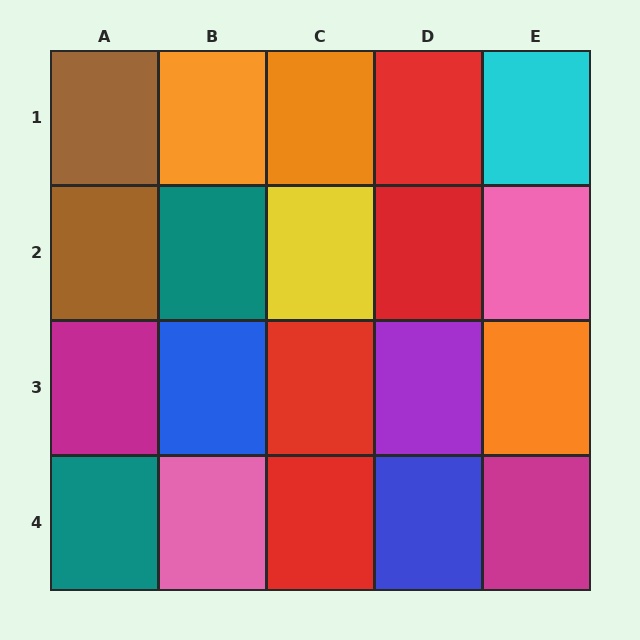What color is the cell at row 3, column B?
Blue.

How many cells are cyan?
1 cell is cyan.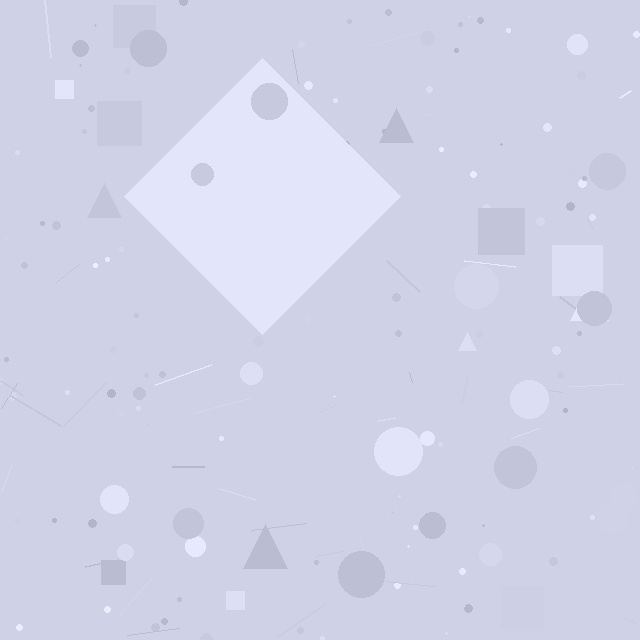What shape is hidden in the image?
A diamond is hidden in the image.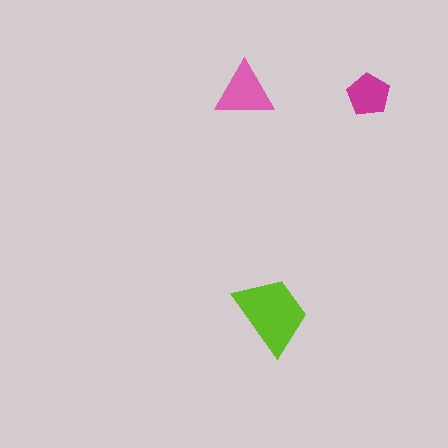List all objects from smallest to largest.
The magenta pentagon, the pink triangle, the lime trapezoid.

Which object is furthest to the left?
The pink triangle is leftmost.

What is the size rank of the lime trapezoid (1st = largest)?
1st.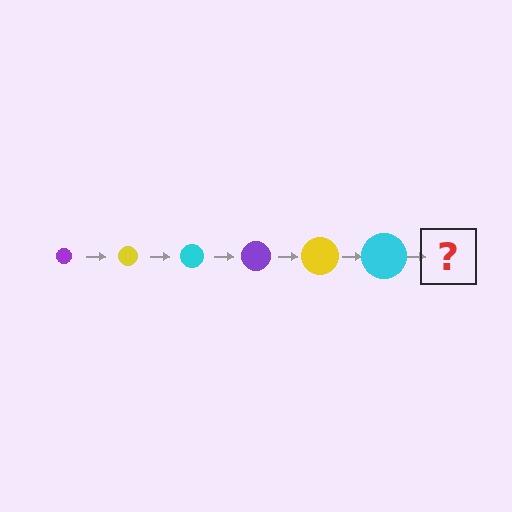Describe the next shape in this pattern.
It should be a purple circle, larger than the previous one.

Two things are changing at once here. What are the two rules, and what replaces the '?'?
The two rules are that the circle grows larger each step and the color cycles through purple, yellow, and cyan. The '?' should be a purple circle, larger than the previous one.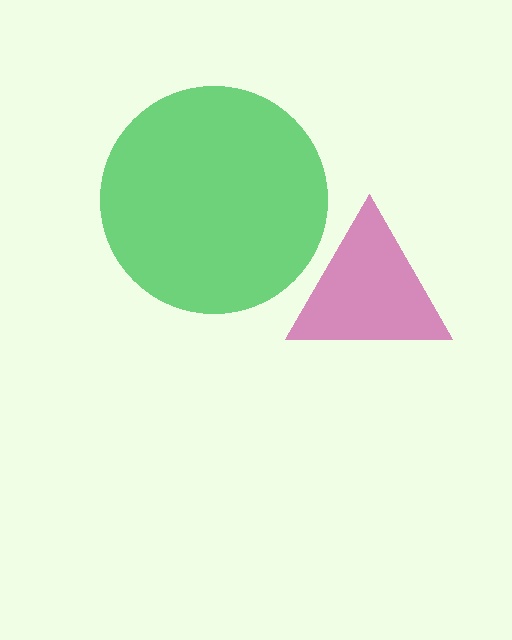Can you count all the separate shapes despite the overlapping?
Yes, there are 2 separate shapes.